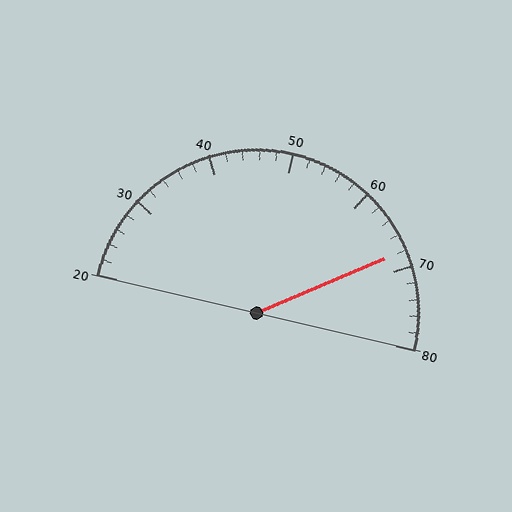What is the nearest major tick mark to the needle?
The nearest major tick mark is 70.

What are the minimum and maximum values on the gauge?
The gauge ranges from 20 to 80.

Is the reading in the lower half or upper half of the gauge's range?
The reading is in the upper half of the range (20 to 80).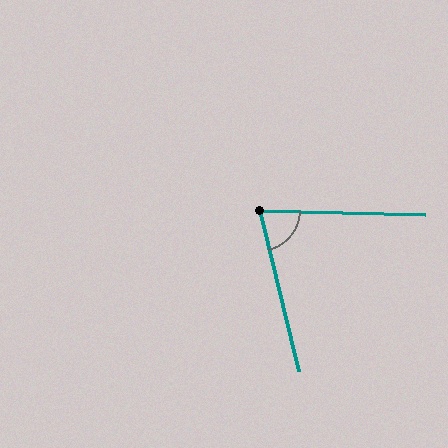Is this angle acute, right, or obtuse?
It is acute.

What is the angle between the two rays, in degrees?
Approximately 75 degrees.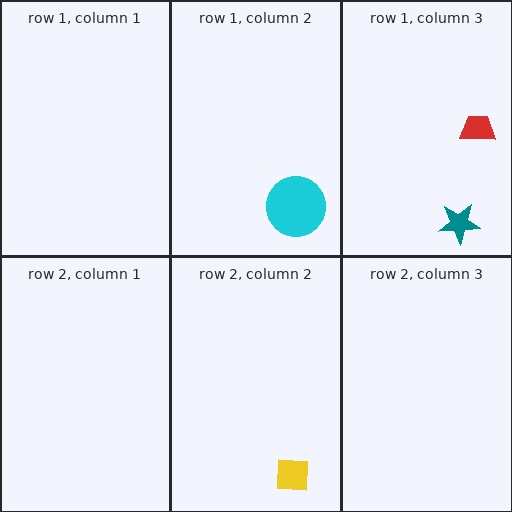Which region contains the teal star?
The row 1, column 3 region.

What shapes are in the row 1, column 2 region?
The cyan circle.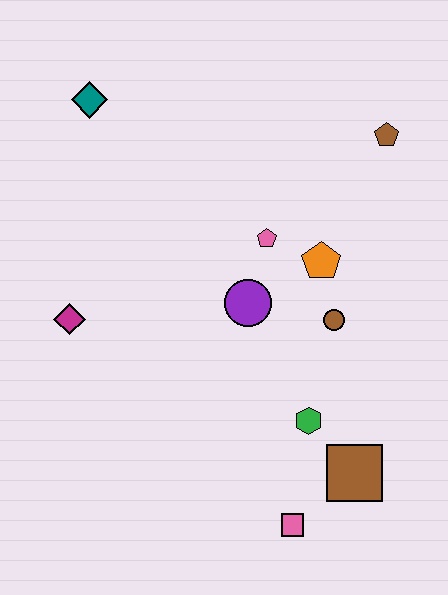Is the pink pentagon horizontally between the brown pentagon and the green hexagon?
No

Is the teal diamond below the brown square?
No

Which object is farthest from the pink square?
The teal diamond is farthest from the pink square.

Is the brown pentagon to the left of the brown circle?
No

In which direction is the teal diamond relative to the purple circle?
The teal diamond is above the purple circle.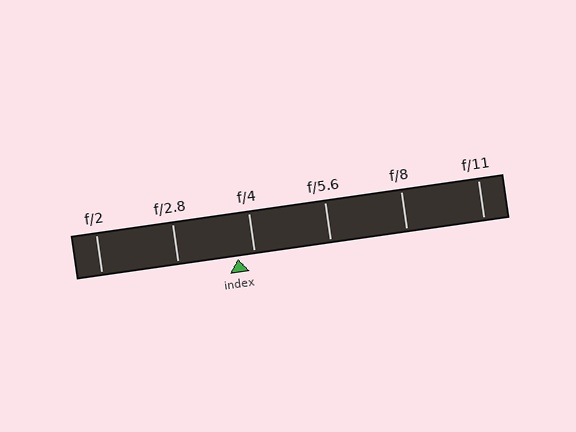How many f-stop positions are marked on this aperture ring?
There are 6 f-stop positions marked.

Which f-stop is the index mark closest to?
The index mark is closest to f/4.